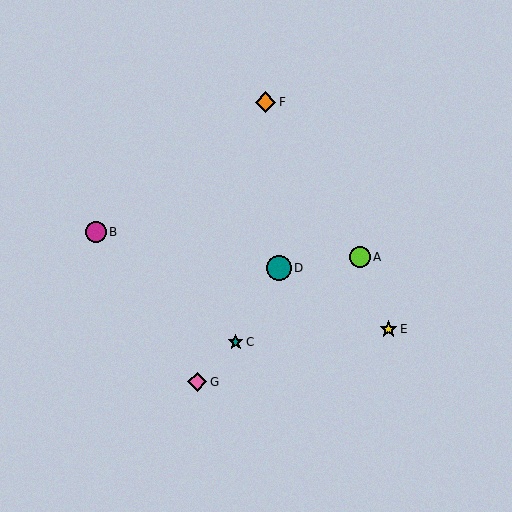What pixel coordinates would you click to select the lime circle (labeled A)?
Click at (360, 257) to select the lime circle A.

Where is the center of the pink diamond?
The center of the pink diamond is at (197, 382).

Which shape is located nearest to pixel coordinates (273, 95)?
The orange diamond (labeled F) at (265, 102) is nearest to that location.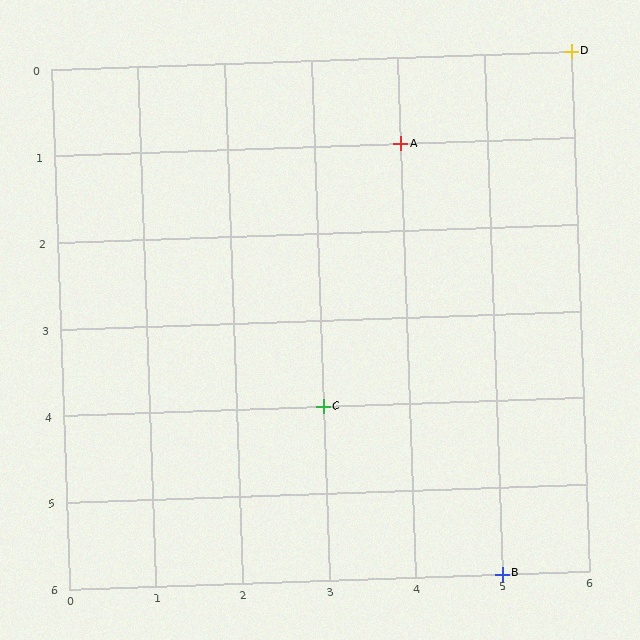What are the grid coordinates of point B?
Point B is at grid coordinates (5, 6).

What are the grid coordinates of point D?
Point D is at grid coordinates (6, 0).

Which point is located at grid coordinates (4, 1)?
Point A is at (4, 1).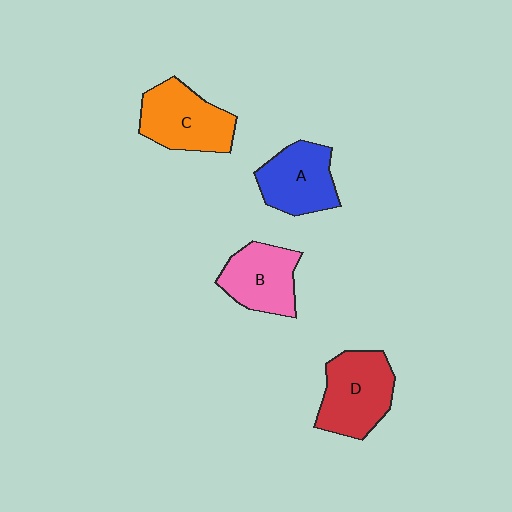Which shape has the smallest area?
Shape B (pink).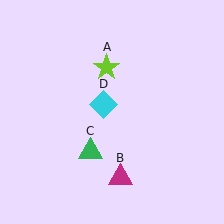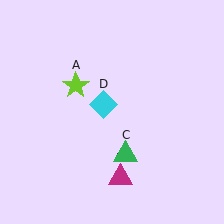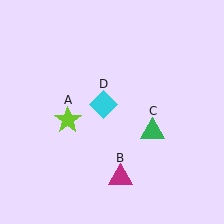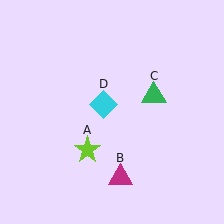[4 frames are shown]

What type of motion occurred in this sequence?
The lime star (object A), green triangle (object C) rotated counterclockwise around the center of the scene.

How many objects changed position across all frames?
2 objects changed position: lime star (object A), green triangle (object C).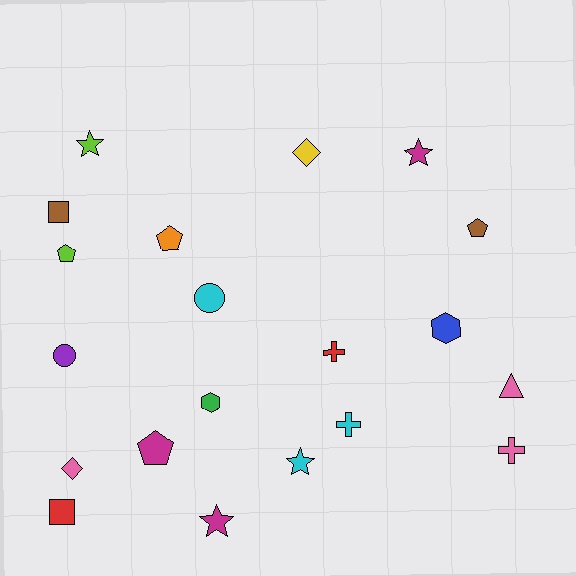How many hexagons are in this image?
There are 2 hexagons.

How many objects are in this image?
There are 20 objects.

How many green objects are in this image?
There is 1 green object.